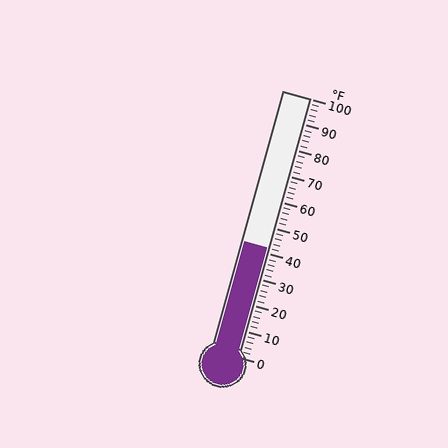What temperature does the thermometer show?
The thermometer shows approximately 42°F.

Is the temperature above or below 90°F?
The temperature is below 90°F.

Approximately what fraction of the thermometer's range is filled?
The thermometer is filled to approximately 40% of its range.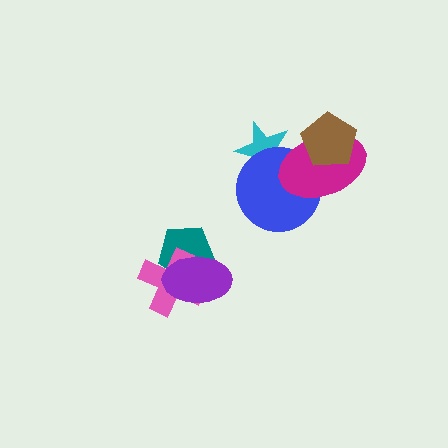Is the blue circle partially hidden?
Yes, it is partially covered by another shape.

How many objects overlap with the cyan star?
2 objects overlap with the cyan star.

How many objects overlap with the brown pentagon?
1 object overlaps with the brown pentagon.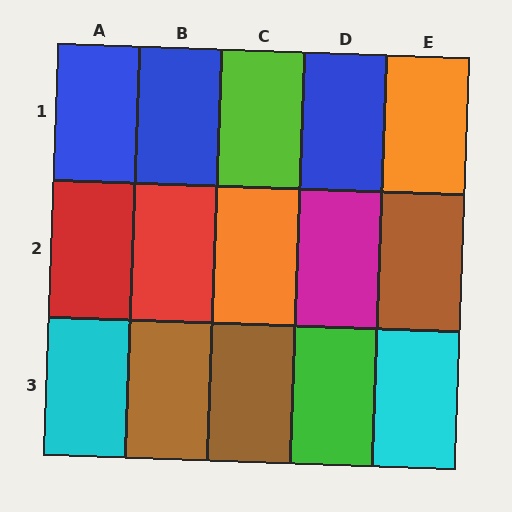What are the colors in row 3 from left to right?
Cyan, brown, brown, green, cyan.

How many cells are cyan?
2 cells are cyan.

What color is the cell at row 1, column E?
Orange.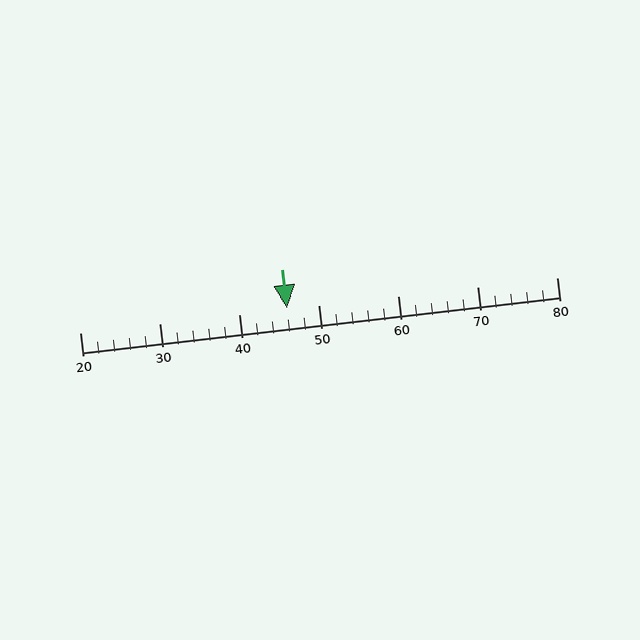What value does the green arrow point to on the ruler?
The green arrow points to approximately 46.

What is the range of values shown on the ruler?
The ruler shows values from 20 to 80.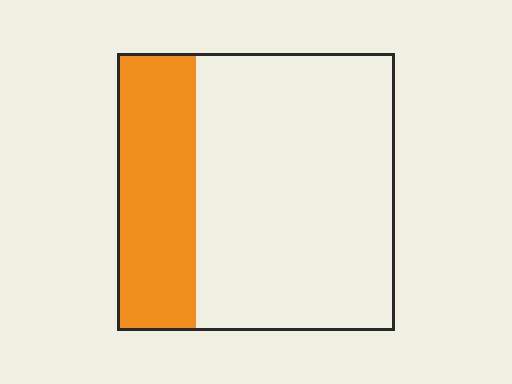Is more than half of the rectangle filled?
No.